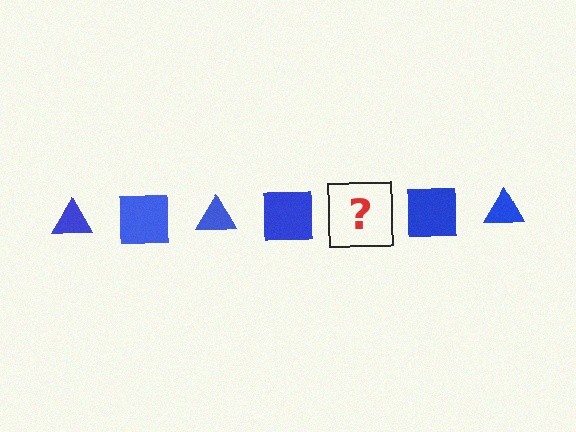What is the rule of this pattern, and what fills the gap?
The rule is that the pattern cycles through triangle, square shapes in blue. The gap should be filled with a blue triangle.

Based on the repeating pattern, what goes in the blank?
The blank should be a blue triangle.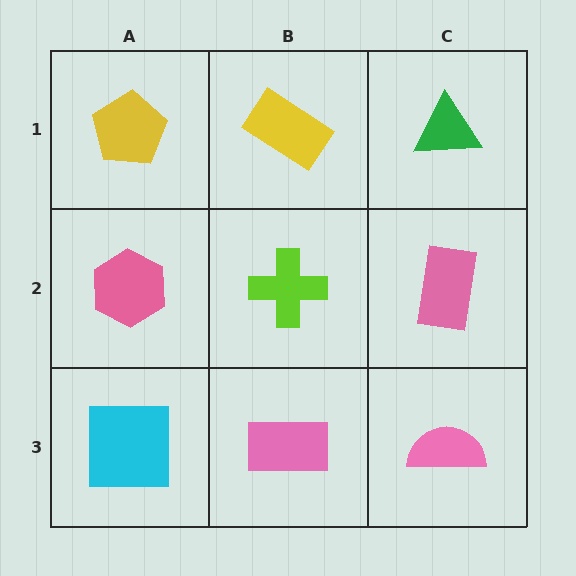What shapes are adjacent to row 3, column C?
A pink rectangle (row 2, column C), a pink rectangle (row 3, column B).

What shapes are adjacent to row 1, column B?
A lime cross (row 2, column B), a yellow pentagon (row 1, column A), a green triangle (row 1, column C).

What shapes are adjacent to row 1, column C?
A pink rectangle (row 2, column C), a yellow rectangle (row 1, column B).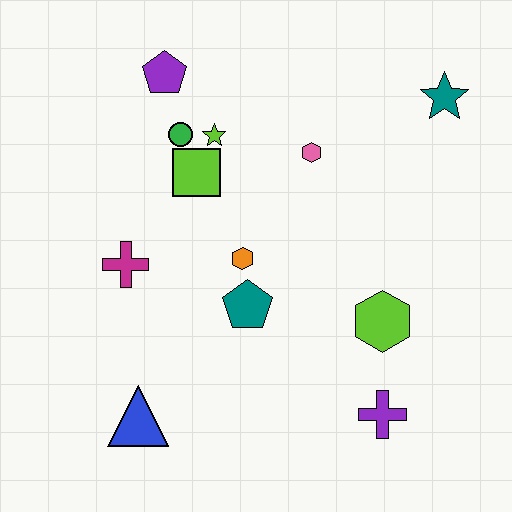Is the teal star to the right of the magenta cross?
Yes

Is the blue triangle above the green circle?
No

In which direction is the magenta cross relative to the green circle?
The magenta cross is below the green circle.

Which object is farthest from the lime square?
The purple cross is farthest from the lime square.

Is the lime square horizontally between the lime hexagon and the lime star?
No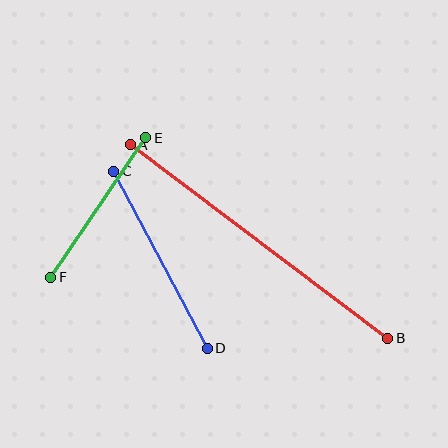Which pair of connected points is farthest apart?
Points A and B are farthest apart.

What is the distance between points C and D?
The distance is approximately 200 pixels.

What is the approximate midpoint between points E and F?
The midpoint is at approximately (98, 208) pixels.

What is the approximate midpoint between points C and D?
The midpoint is at approximately (161, 260) pixels.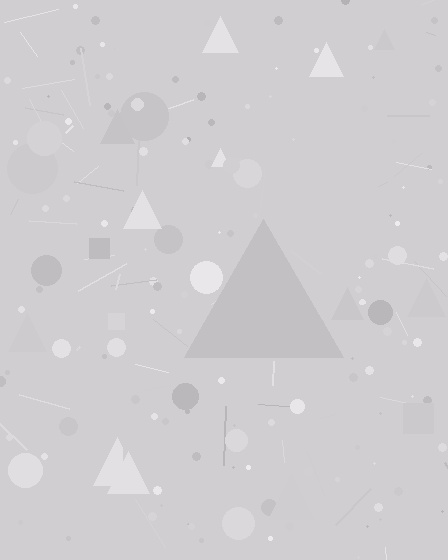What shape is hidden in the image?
A triangle is hidden in the image.